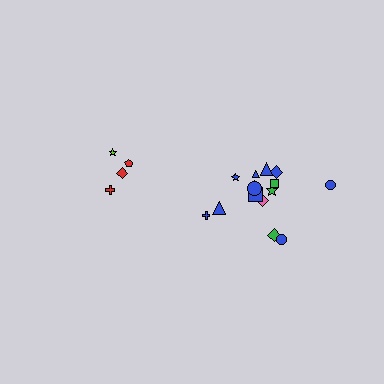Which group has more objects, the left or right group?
The right group.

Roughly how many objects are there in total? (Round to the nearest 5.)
Roughly 20 objects in total.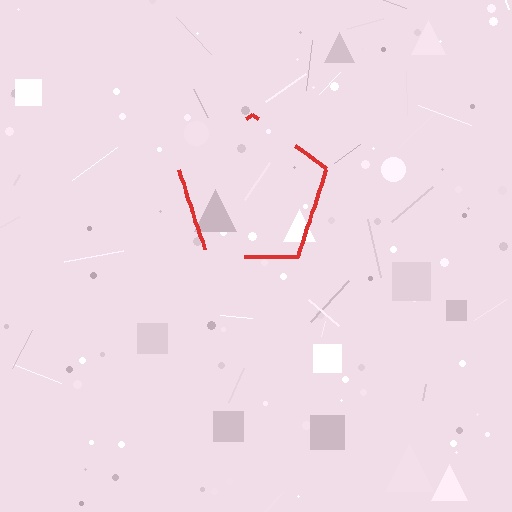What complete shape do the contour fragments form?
The contour fragments form a pentagon.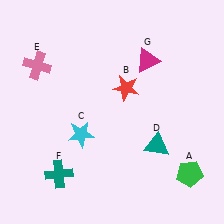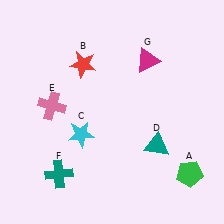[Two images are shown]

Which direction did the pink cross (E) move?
The pink cross (E) moved down.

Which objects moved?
The objects that moved are: the red star (B), the pink cross (E).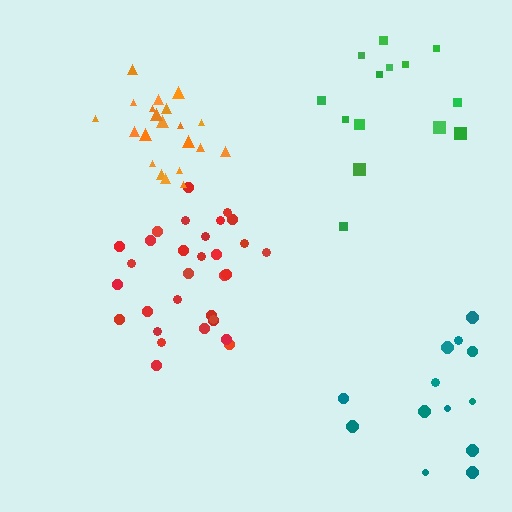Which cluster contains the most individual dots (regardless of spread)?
Red (31).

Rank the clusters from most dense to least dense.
orange, red, green, teal.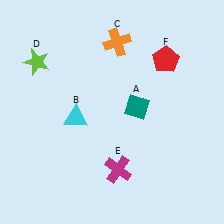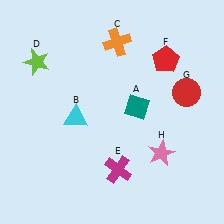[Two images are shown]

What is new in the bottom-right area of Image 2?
A pink star (H) was added in the bottom-right area of Image 2.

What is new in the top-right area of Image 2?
A red circle (G) was added in the top-right area of Image 2.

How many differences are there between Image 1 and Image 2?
There are 2 differences between the two images.